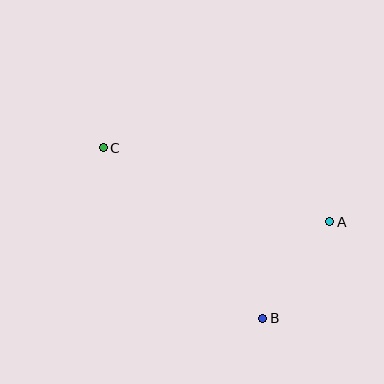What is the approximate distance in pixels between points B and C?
The distance between B and C is approximately 233 pixels.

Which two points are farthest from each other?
Points A and C are farthest from each other.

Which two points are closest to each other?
Points A and B are closest to each other.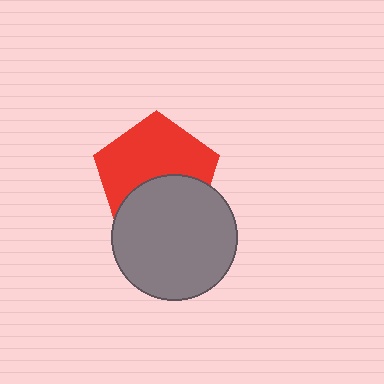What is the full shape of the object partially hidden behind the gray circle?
The partially hidden object is a red pentagon.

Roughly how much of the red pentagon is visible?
About half of it is visible (roughly 60%).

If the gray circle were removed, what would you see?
You would see the complete red pentagon.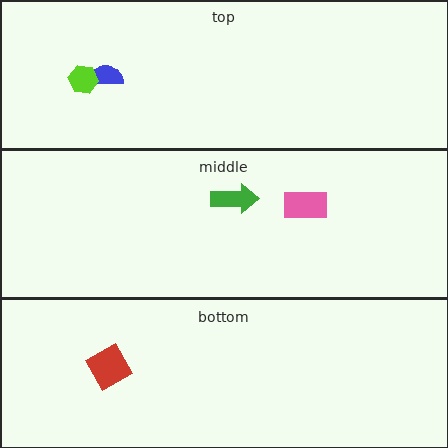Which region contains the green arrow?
The middle region.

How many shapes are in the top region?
2.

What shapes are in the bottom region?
The red square.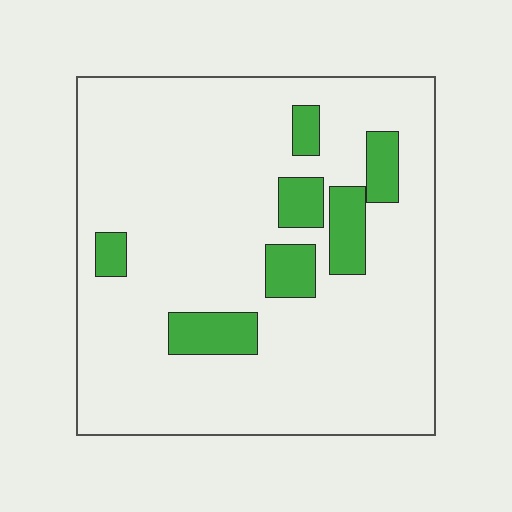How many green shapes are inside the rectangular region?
7.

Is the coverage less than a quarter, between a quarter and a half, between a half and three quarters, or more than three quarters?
Less than a quarter.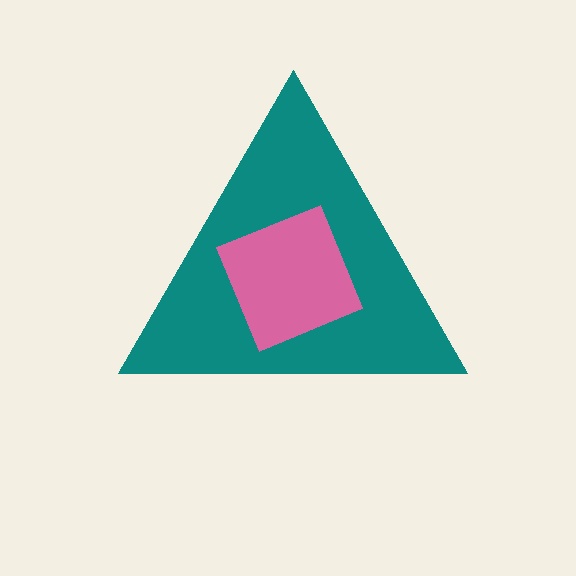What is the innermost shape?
The pink square.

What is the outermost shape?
The teal triangle.